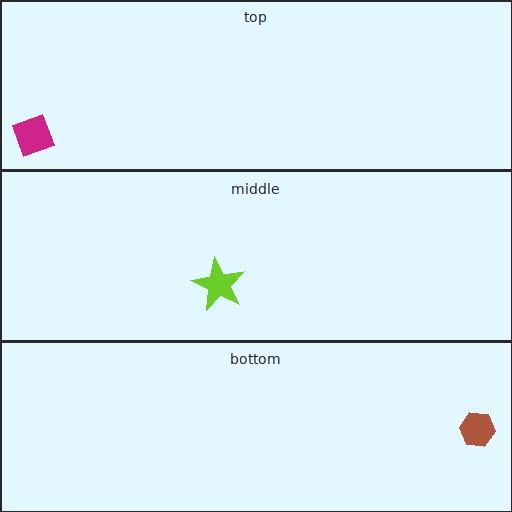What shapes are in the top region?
The magenta diamond.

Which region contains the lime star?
The middle region.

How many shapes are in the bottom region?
1.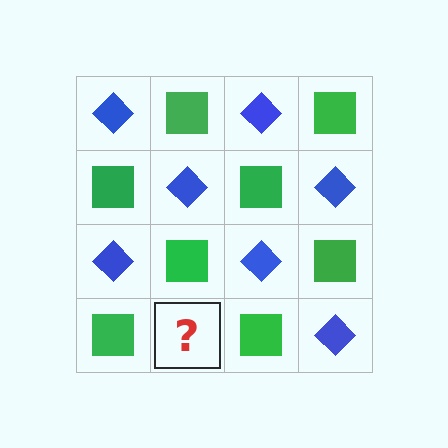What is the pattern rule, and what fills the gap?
The rule is that it alternates blue diamond and green square in a checkerboard pattern. The gap should be filled with a blue diamond.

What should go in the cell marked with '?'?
The missing cell should contain a blue diamond.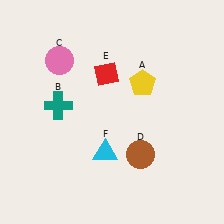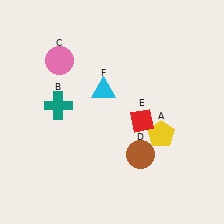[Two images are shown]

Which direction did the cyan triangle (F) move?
The cyan triangle (F) moved up.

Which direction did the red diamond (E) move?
The red diamond (E) moved down.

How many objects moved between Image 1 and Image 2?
3 objects moved between the two images.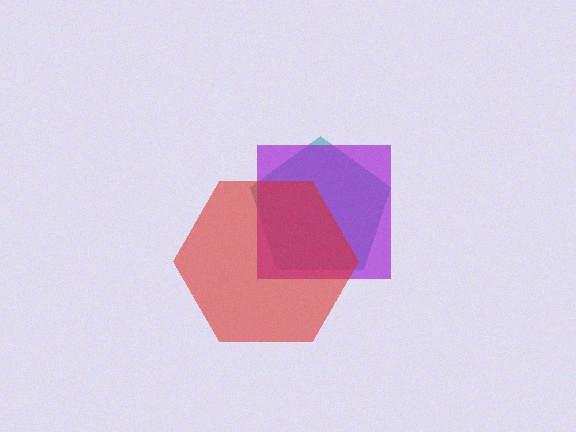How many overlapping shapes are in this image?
There are 3 overlapping shapes in the image.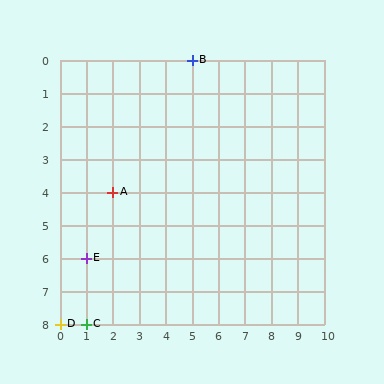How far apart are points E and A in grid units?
Points E and A are 1 column and 2 rows apart (about 2.2 grid units diagonally).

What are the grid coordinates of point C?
Point C is at grid coordinates (1, 8).